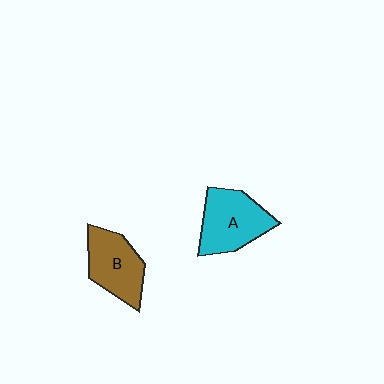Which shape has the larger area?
Shape A (cyan).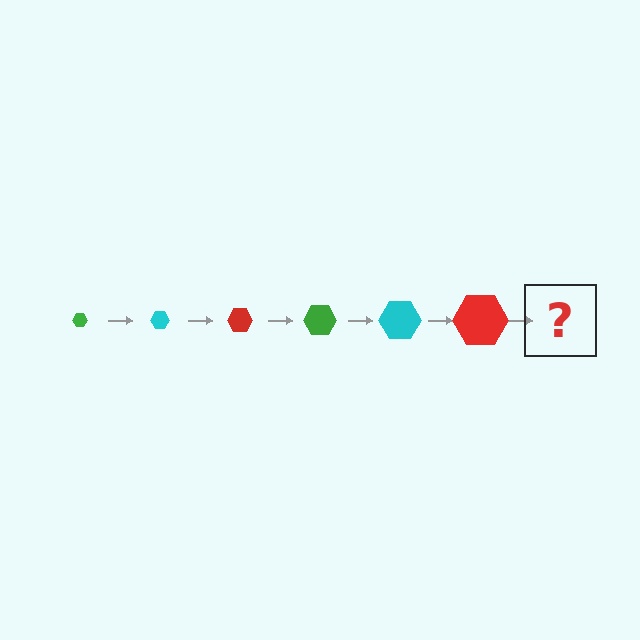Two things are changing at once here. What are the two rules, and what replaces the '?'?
The two rules are that the hexagon grows larger each step and the color cycles through green, cyan, and red. The '?' should be a green hexagon, larger than the previous one.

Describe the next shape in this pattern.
It should be a green hexagon, larger than the previous one.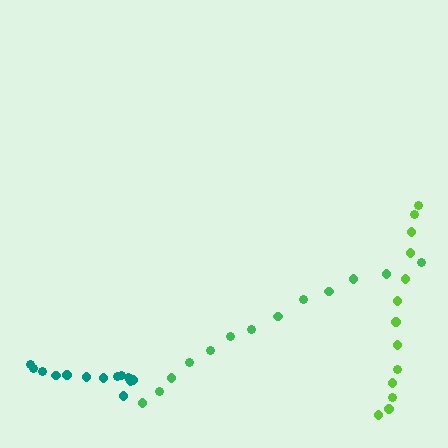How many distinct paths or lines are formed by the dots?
There are 3 distinct paths.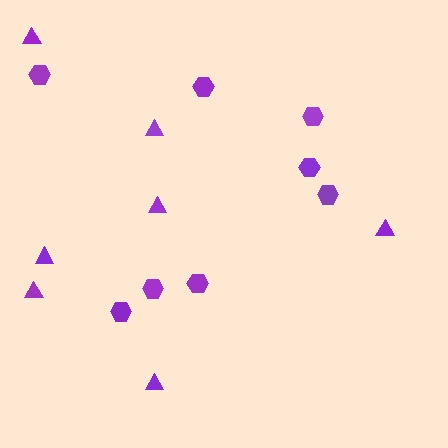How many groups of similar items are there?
There are 2 groups: one group of triangles (7) and one group of hexagons (8).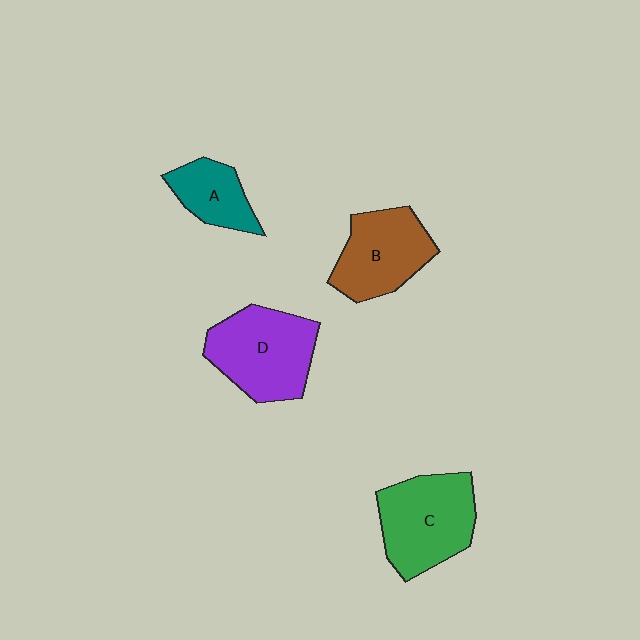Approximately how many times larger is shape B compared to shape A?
Approximately 1.6 times.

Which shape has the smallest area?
Shape A (teal).